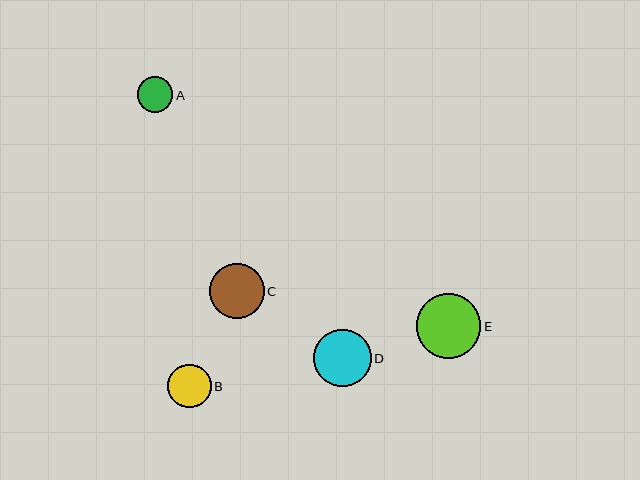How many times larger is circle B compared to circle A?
Circle B is approximately 1.2 times the size of circle A.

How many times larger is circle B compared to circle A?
Circle B is approximately 1.2 times the size of circle A.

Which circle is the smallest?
Circle A is the smallest with a size of approximately 35 pixels.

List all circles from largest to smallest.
From largest to smallest: E, D, C, B, A.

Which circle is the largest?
Circle E is the largest with a size of approximately 64 pixels.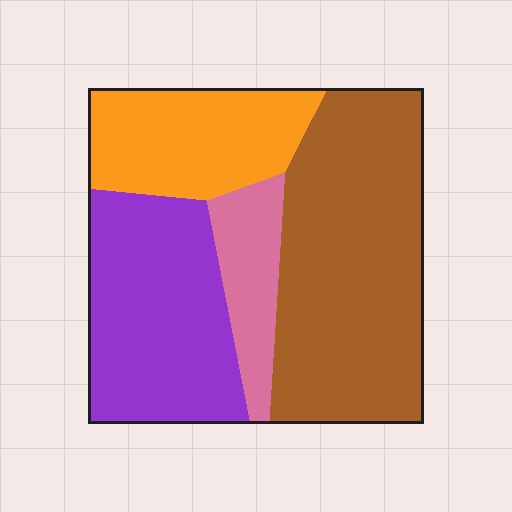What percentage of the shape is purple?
Purple takes up between a sixth and a third of the shape.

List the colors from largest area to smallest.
From largest to smallest: brown, purple, orange, pink.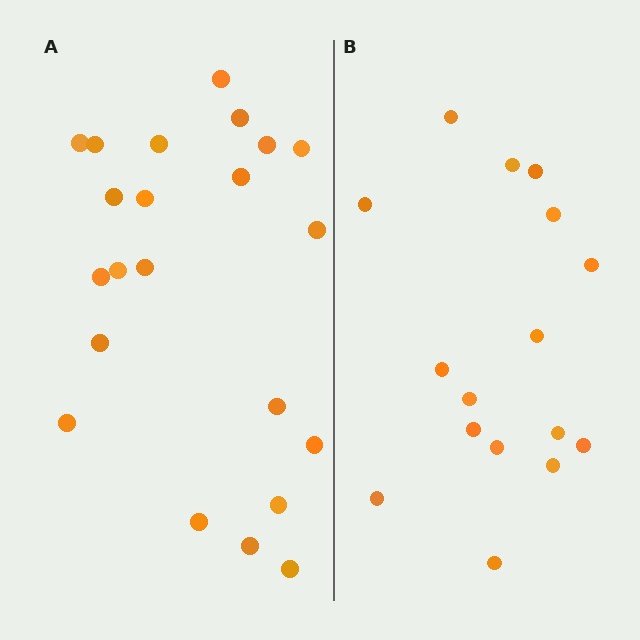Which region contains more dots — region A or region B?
Region A (the left region) has more dots.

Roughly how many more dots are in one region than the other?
Region A has about 6 more dots than region B.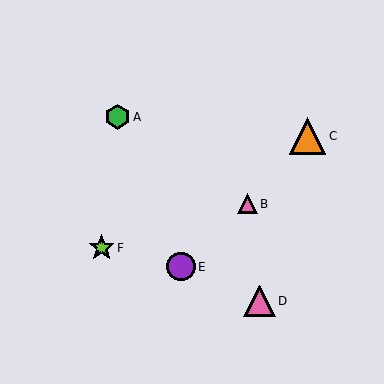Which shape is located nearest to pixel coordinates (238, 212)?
The pink triangle (labeled B) at (247, 204) is nearest to that location.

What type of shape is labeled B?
Shape B is a pink triangle.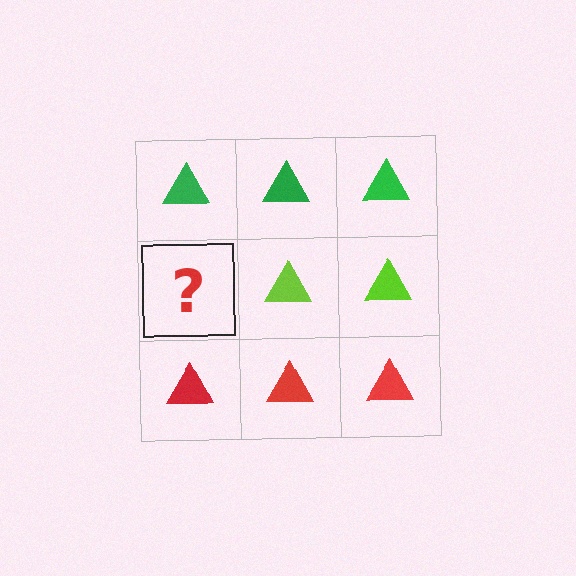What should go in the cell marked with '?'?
The missing cell should contain a lime triangle.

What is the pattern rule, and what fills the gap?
The rule is that each row has a consistent color. The gap should be filled with a lime triangle.